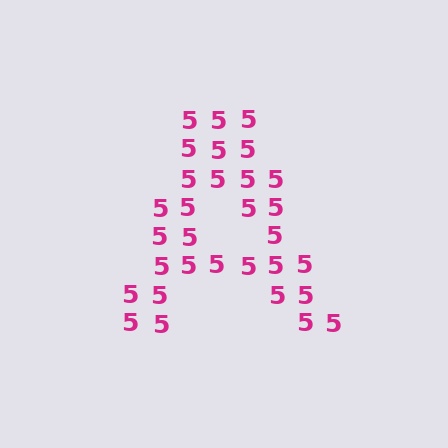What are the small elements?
The small elements are digit 5's.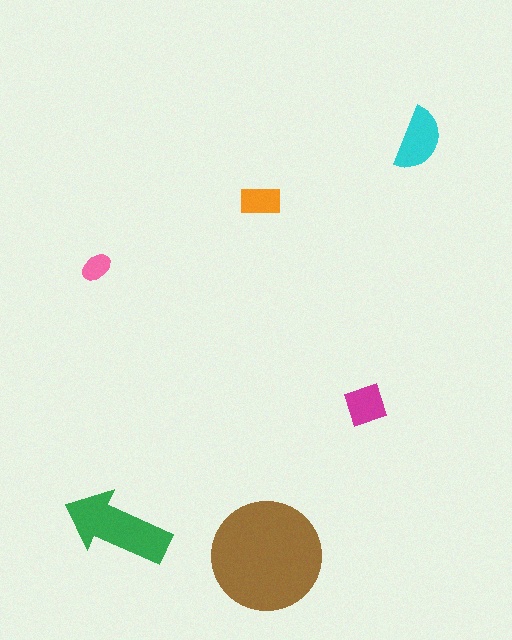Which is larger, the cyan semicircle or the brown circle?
The brown circle.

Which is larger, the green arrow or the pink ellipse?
The green arrow.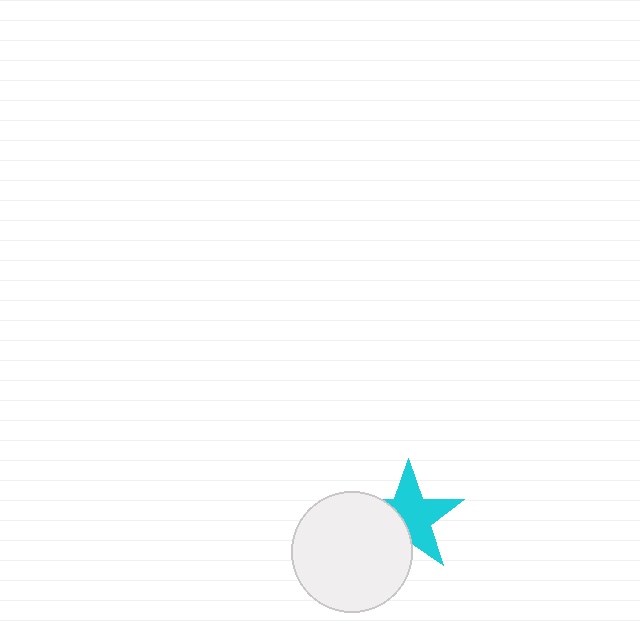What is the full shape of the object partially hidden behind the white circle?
The partially hidden object is a cyan star.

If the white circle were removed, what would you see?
You would see the complete cyan star.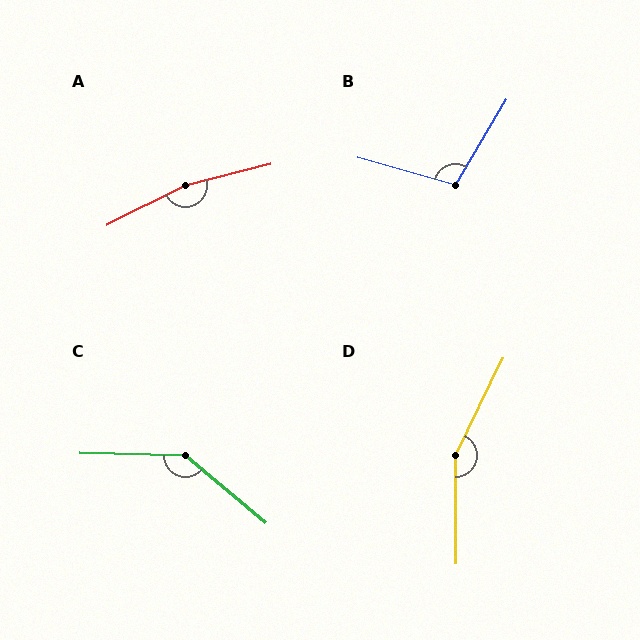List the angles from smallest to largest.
B (105°), C (141°), D (154°), A (168°).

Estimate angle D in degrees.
Approximately 154 degrees.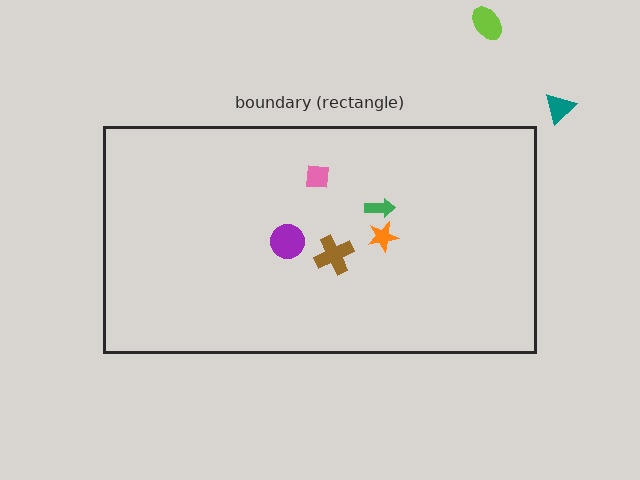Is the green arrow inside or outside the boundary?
Inside.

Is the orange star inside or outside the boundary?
Inside.